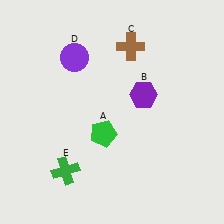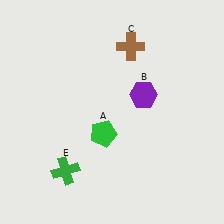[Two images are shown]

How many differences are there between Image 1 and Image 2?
There is 1 difference between the two images.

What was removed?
The purple circle (D) was removed in Image 2.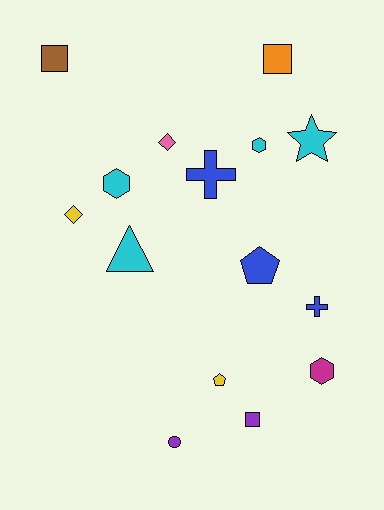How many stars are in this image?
There is 1 star.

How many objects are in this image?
There are 15 objects.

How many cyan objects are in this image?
There are 4 cyan objects.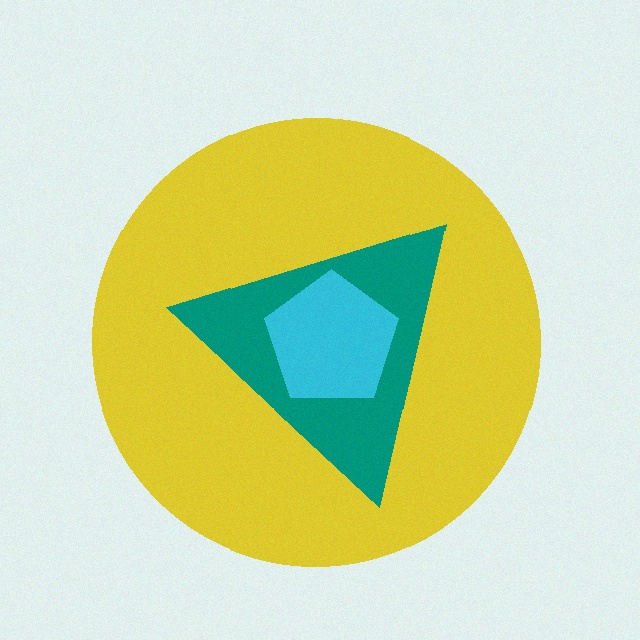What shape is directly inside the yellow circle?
The teal triangle.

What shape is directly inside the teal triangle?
The cyan pentagon.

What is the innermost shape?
The cyan pentagon.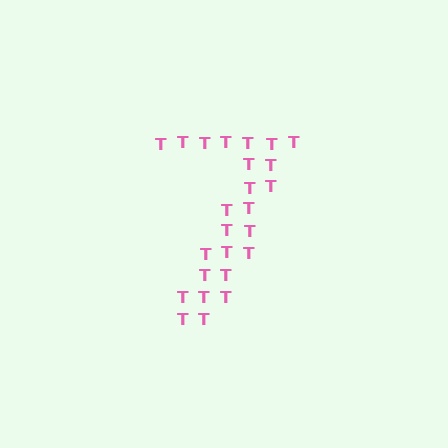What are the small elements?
The small elements are letter T's.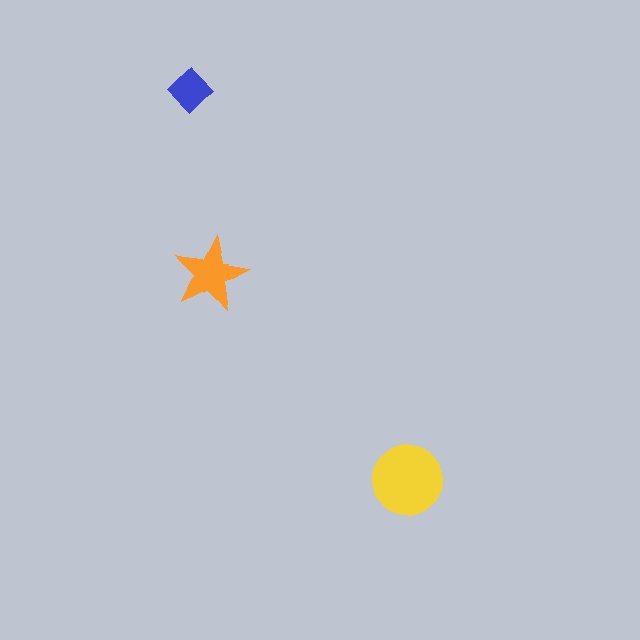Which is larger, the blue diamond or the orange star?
The orange star.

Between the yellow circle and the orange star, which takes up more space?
The yellow circle.